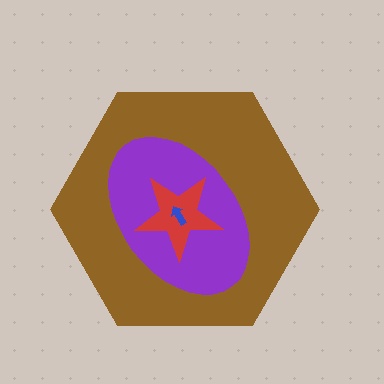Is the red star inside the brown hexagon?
Yes.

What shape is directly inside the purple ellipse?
The red star.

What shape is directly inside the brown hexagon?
The purple ellipse.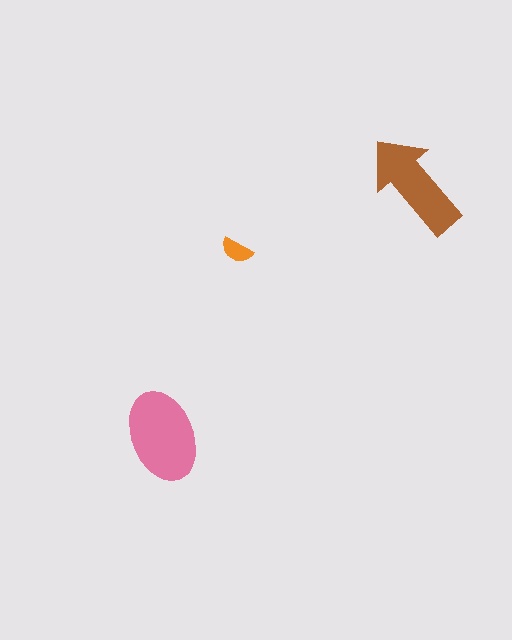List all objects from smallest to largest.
The orange semicircle, the brown arrow, the pink ellipse.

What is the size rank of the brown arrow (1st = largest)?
2nd.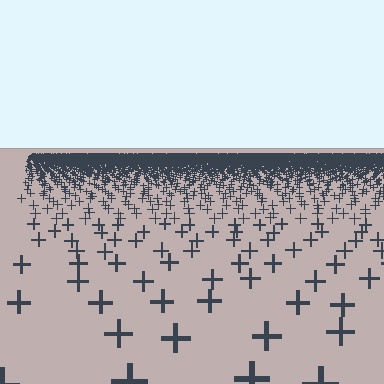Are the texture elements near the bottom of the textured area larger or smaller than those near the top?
Larger. Near the bottom, elements are closer to the viewer and appear at a bigger on-screen size.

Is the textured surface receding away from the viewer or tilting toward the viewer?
The surface is receding away from the viewer. Texture elements get smaller and denser toward the top.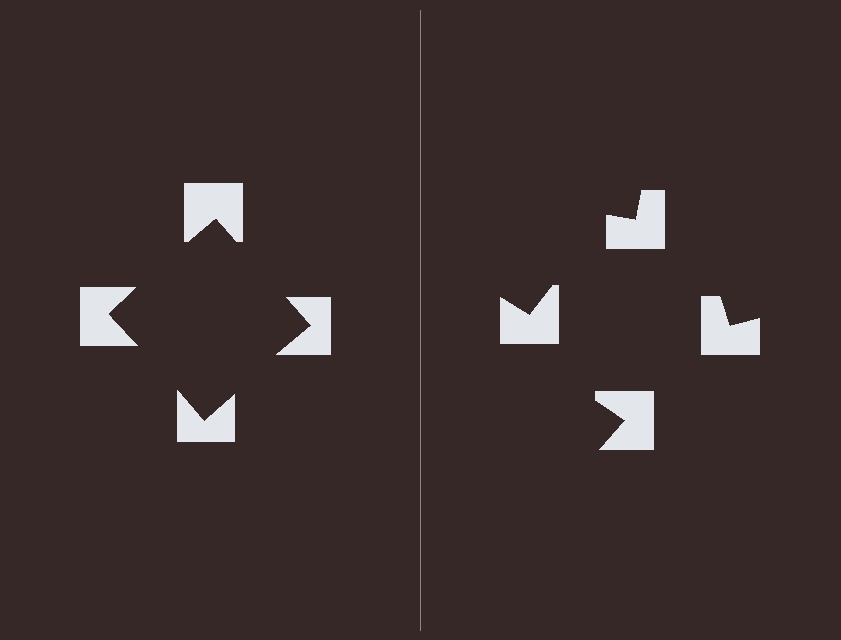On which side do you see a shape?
An illusory square appears on the left side. On the right side the wedge cuts are rotated, so no coherent shape forms.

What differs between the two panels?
The notched squares are positioned identically on both sides; only the wedge orientations differ. On the left they align to a square; on the right they are misaligned.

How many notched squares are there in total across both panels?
8 — 4 on each side.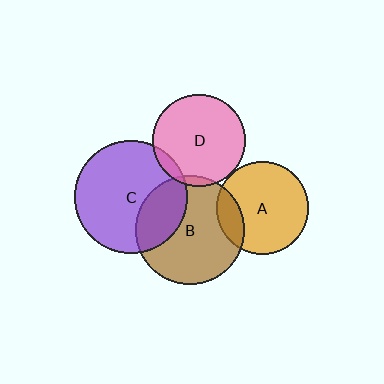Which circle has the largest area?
Circle C (purple).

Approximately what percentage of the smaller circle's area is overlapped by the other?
Approximately 15%.